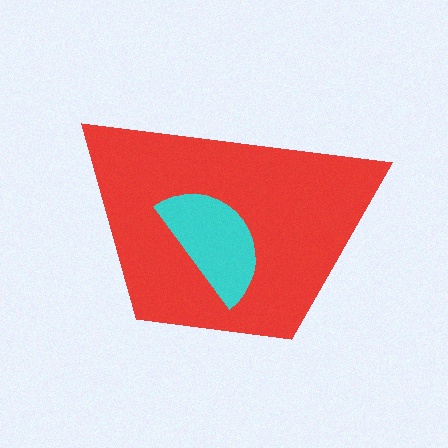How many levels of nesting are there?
2.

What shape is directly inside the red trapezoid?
The cyan semicircle.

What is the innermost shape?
The cyan semicircle.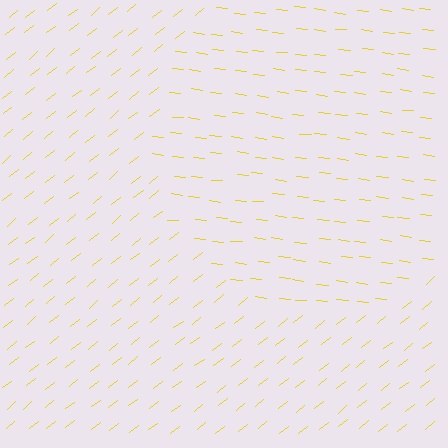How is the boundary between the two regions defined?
The boundary is defined purely by a change in line orientation (approximately 45 degrees difference). All lines are the same color and thickness.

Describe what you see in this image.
The image is filled with small yellow line segments. A circle region in the image has lines oriented differently from the surrounding lines, creating a visible texture boundary.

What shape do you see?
I see a circle.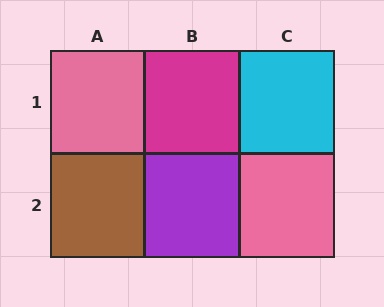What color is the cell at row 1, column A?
Pink.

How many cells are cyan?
1 cell is cyan.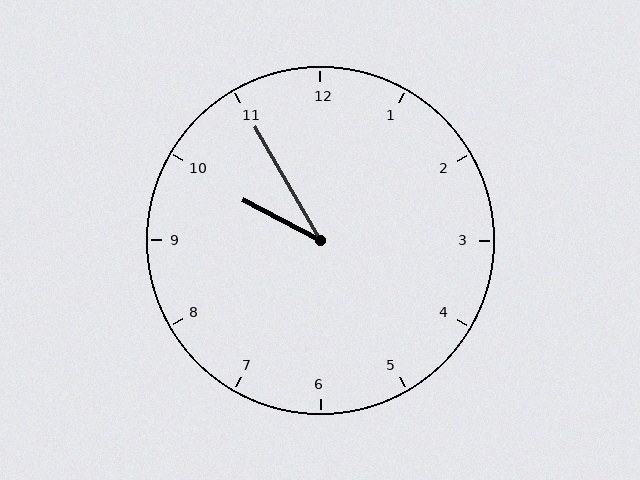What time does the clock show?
9:55.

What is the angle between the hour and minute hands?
Approximately 32 degrees.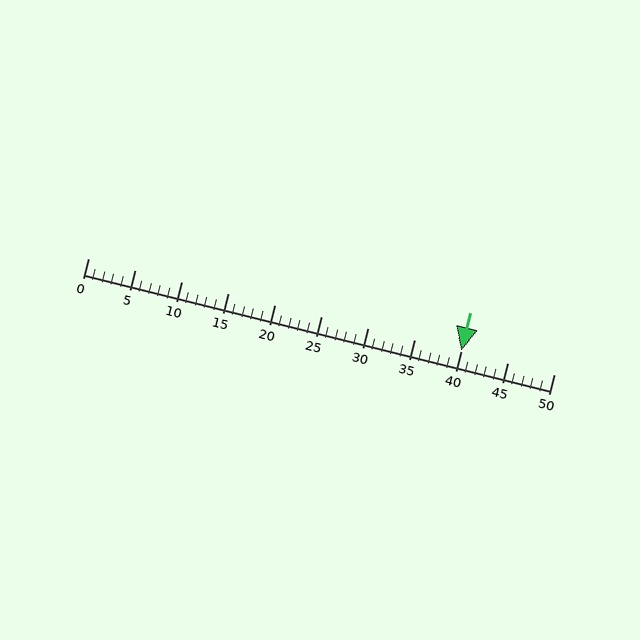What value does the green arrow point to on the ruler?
The green arrow points to approximately 40.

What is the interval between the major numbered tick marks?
The major tick marks are spaced 5 units apart.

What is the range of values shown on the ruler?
The ruler shows values from 0 to 50.